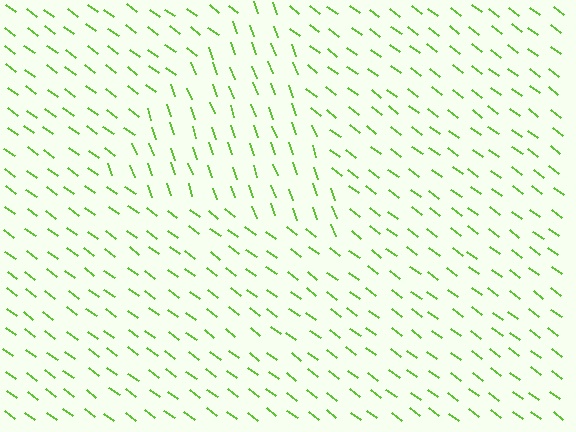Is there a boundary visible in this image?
Yes, there is a texture boundary formed by a change in line orientation.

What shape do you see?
I see a triangle.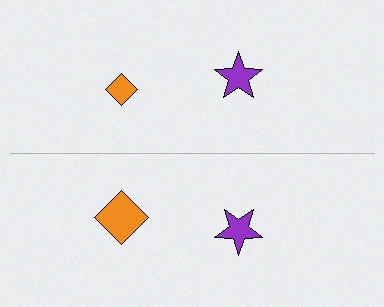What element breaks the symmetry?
The orange diamond on the bottom side has a different size than its mirror counterpart.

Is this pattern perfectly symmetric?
No, the pattern is not perfectly symmetric. The orange diamond on the bottom side has a different size than its mirror counterpart.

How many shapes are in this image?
There are 4 shapes in this image.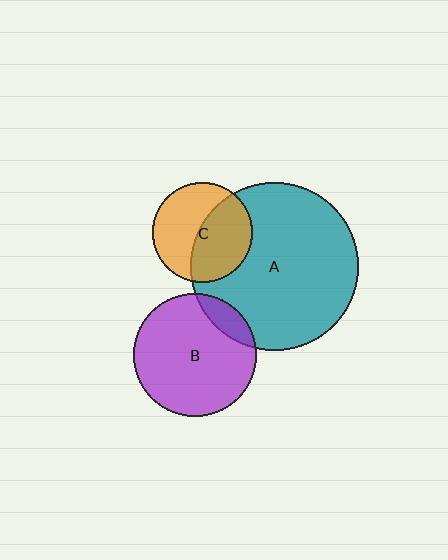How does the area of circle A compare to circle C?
Approximately 2.8 times.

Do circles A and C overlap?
Yes.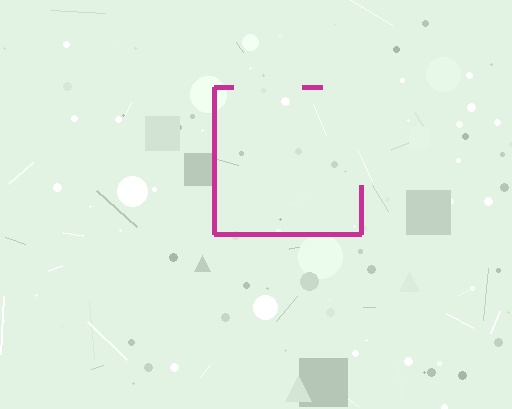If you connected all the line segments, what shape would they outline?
They would outline a square.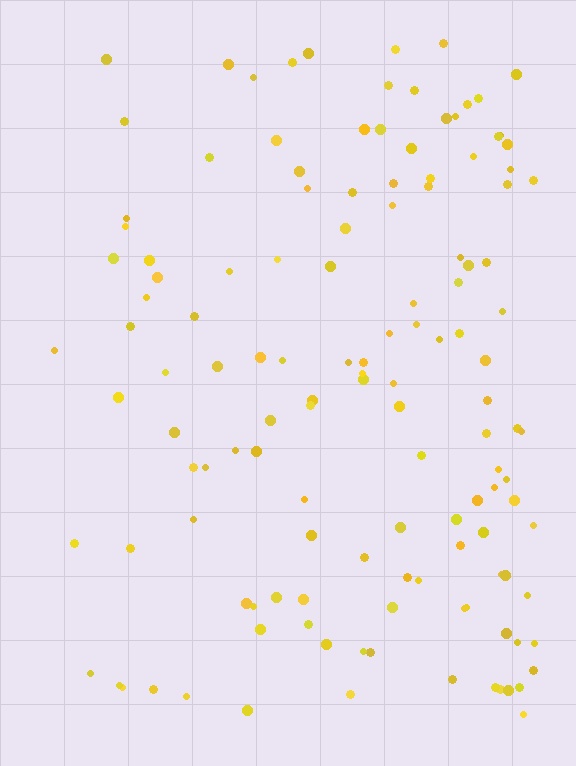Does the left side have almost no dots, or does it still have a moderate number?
Still a moderate number, just noticeably fewer than the right.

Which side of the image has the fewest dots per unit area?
The left.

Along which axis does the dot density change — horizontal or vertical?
Horizontal.